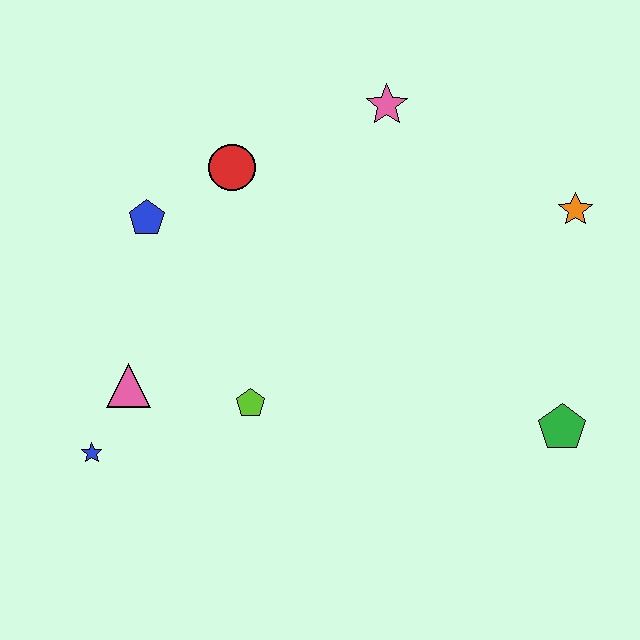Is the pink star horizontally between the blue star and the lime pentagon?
No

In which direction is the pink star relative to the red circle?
The pink star is to the right of the red circle.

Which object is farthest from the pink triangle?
The orange star is farthest from the pink triangle.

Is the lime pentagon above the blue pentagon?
No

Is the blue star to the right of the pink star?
No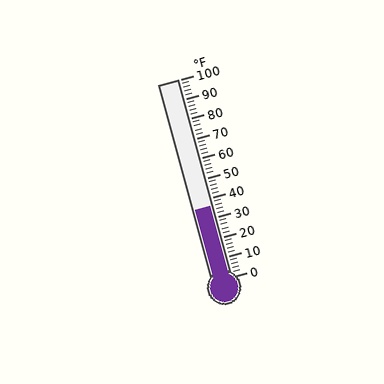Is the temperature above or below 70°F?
The temperature is below 70°F.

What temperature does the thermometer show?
The thermometer shows approximately 36°F.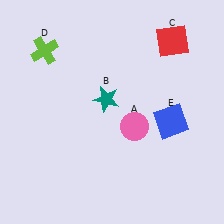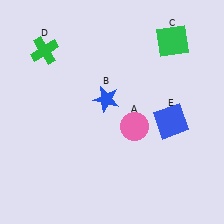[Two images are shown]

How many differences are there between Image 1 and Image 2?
There are 3 differences between the two images.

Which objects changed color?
B changed from teal to blue. C changed from red to green. D changed from lime to green.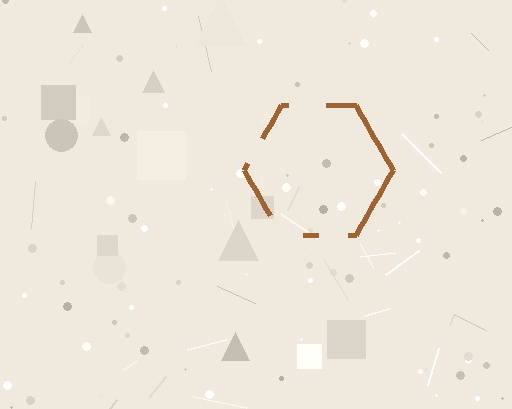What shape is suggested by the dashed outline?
The dashed outline suggests a hexagon.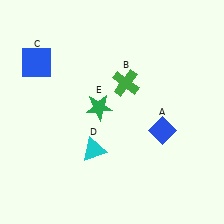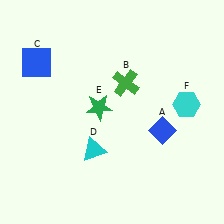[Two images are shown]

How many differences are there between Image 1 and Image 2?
There is 1 difference between the two images.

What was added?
A cyan hexagon (F) was added in Image 2.